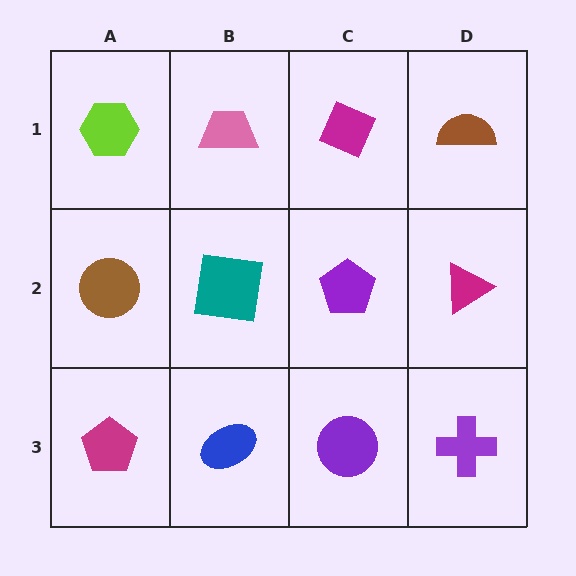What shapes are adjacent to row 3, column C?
A purple pentagon (row 2, column C), a blue ellipse (row 3, column B), a purple cross (row 3, column D).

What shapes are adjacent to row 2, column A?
A lime hexagon (row 1, column A), a magenta pentagon (row 3, column A), a teal square (row 2, column B).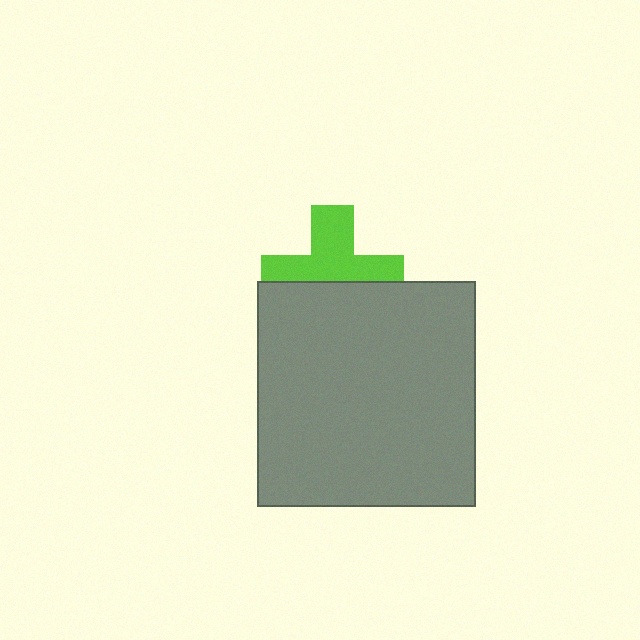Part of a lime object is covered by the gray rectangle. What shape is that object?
It is a cross.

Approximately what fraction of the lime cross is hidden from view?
Roughly 43% of the lime cross is hidden behind the gray rectangle.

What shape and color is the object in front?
The object in front is a gray rectangle.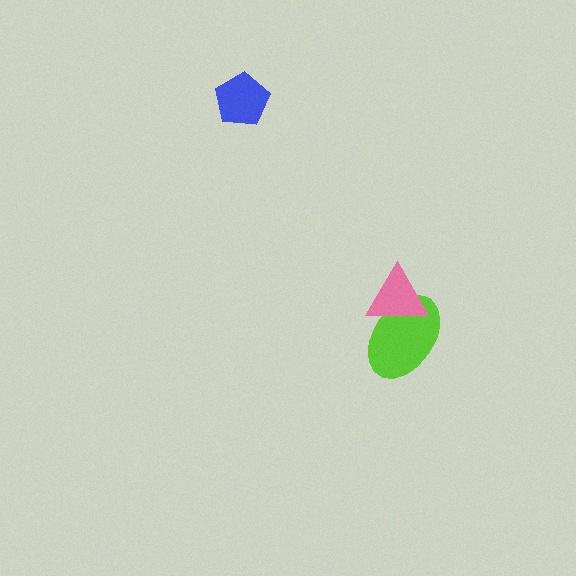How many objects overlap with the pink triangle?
1 object overlaps with the pink triangle.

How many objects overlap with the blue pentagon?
0 objects overlap with the blue pentagon.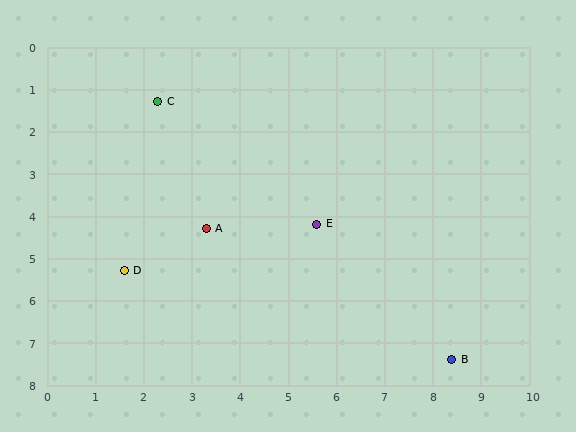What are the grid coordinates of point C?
Point C is at approximately (2.3, 1.3).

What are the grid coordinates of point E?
Point E is at approximately (5.6, 4.2).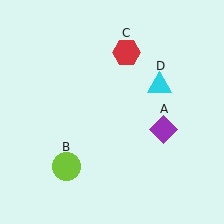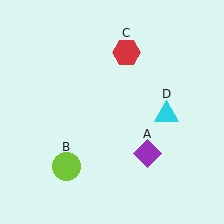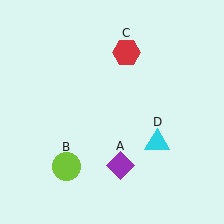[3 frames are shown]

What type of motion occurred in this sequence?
The purple diamond (object A), cyan triangle (object D) rotated clockwise around the center of the scene.